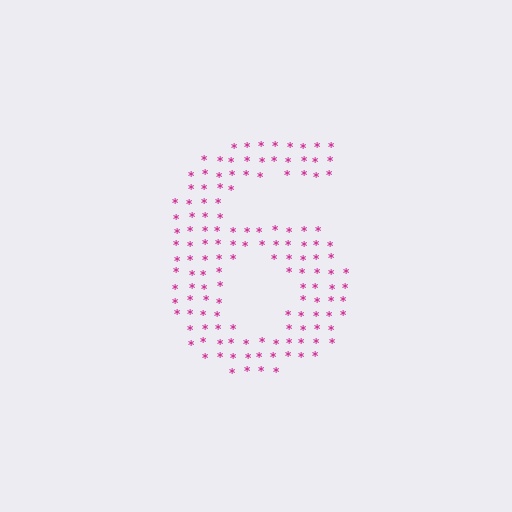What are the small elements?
The small elements are asterisks.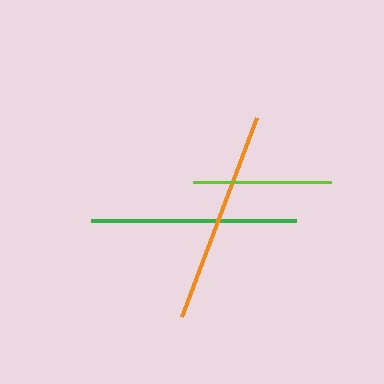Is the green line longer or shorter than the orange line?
The orange line is longer than the green line.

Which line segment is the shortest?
The lime line is the shortest at approximately 138 pixels.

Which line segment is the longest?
The orange line is the longest at approximately 213 pixels.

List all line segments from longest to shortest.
From longest to shortest: orange, green, lime.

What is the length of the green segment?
The green segment is approximately 205 pixels long.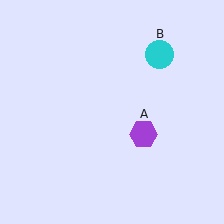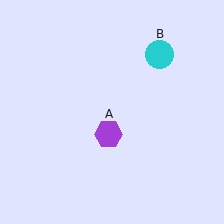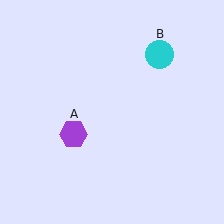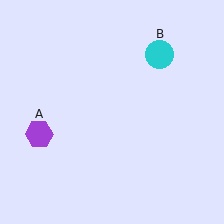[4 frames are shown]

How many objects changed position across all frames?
1 object changed position: purple hexagon (object A).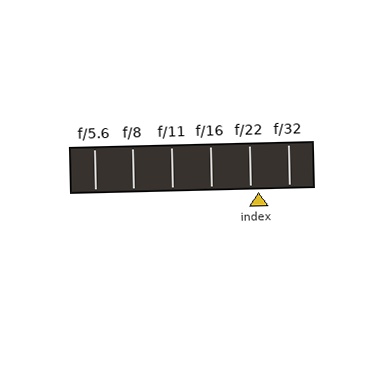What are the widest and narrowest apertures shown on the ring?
The widest aperture shown is f/5.6 and the narrowest is f/32.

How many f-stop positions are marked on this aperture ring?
There are 6 f-stop positions marked.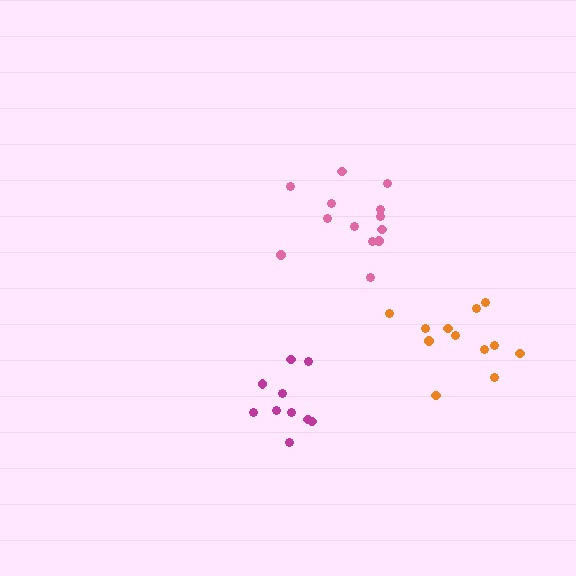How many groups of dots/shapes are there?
There are 3 groups.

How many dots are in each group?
Group 1: 13 dots, Group 2: 10 dots, Group 3: 12 dots (35 total).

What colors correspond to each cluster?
The clusters are colored: pink, magenta, orange.